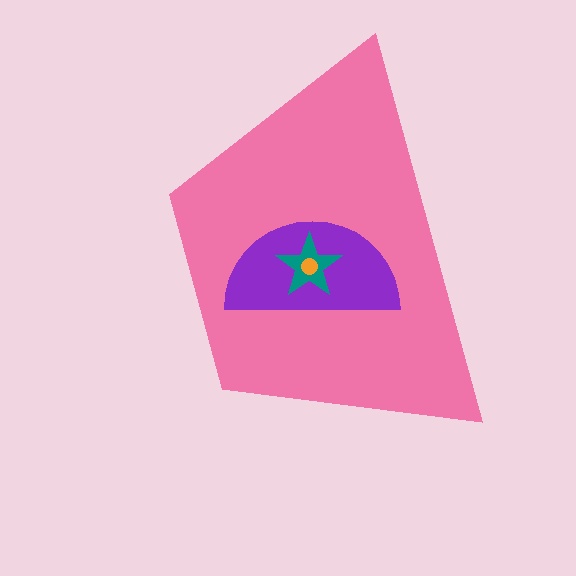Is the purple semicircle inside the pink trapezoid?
Yes.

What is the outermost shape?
The pink trapezoid.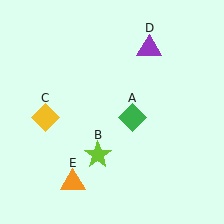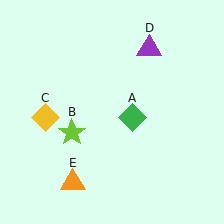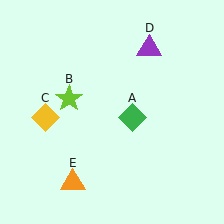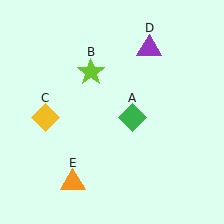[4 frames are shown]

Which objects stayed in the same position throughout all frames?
Green diamond (object A) and yellow diamond (object C) and purple triangle (object D) and orange triangle (object E) remained stationary.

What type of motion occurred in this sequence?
The lime star (object B) rotated clockwise around the center of the scene.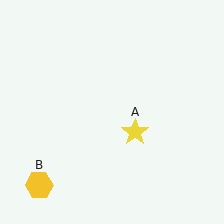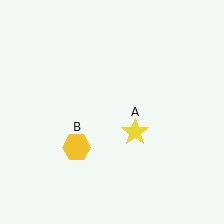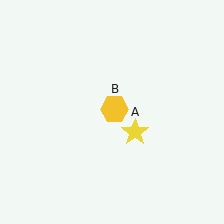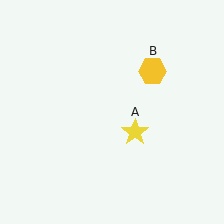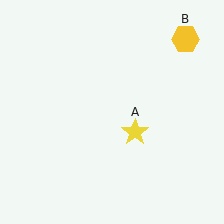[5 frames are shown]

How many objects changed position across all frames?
1 object changed position: yellow hexagon (object B).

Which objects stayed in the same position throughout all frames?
Yellow star (object A) remained stationary.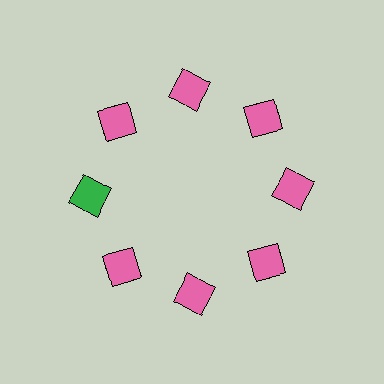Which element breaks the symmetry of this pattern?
The green square at roughly the 9 o'clock position breaks the symmetry. All other shapes are pink squares.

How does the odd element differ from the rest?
It has a different color: green instead of pink.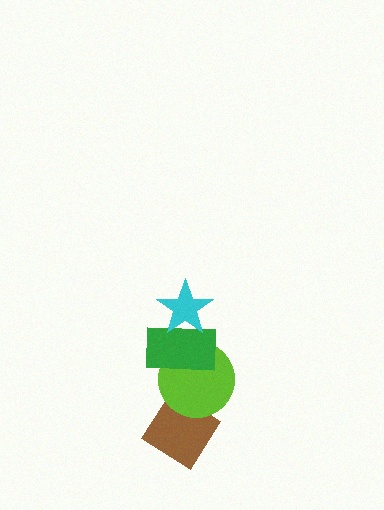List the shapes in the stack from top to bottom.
From top to bottom: the cyan star, the green rectangle, the lime circle, the brown diamond.